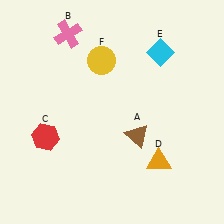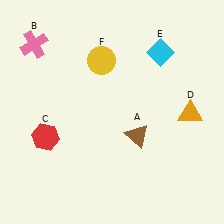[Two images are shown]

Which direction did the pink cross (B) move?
The pink cross (B) moved left.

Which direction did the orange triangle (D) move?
The orange triangle (D) moved up.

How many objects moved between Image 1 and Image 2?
2 objects moved between the two images.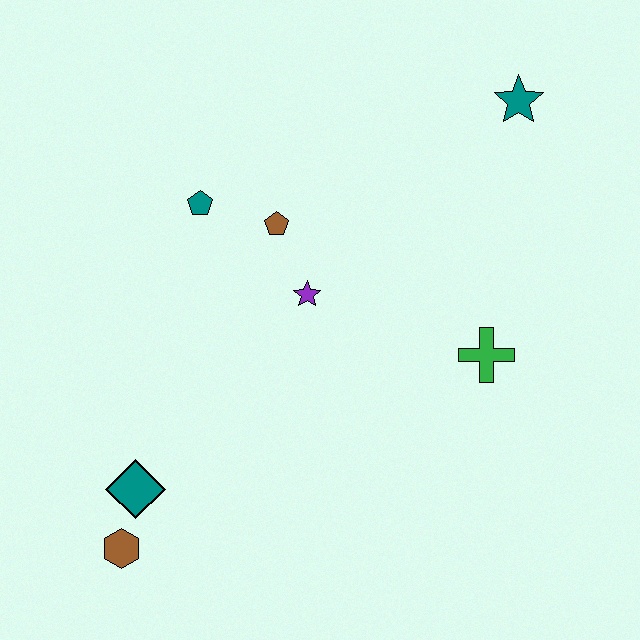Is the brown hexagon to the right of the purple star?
No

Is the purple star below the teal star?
Yes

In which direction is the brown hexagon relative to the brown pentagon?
The brown hexagon is below the brown pentagon.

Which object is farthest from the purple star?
The brown hexagon is farthest from the purple star.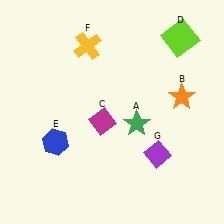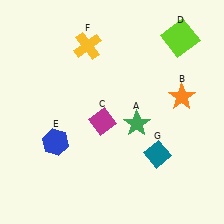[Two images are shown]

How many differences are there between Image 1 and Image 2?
There is 1 difference between the two images.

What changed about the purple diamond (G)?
In Image 1, G is purple. In Image 2, it changed to teal.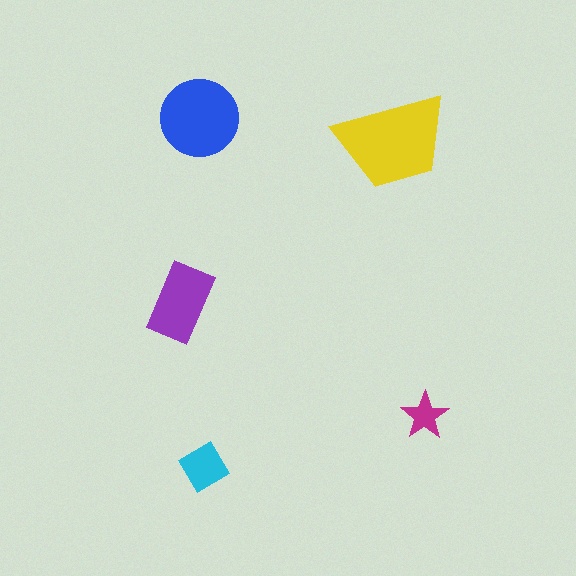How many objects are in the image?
There are 5 objects in the image.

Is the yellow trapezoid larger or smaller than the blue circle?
Larger.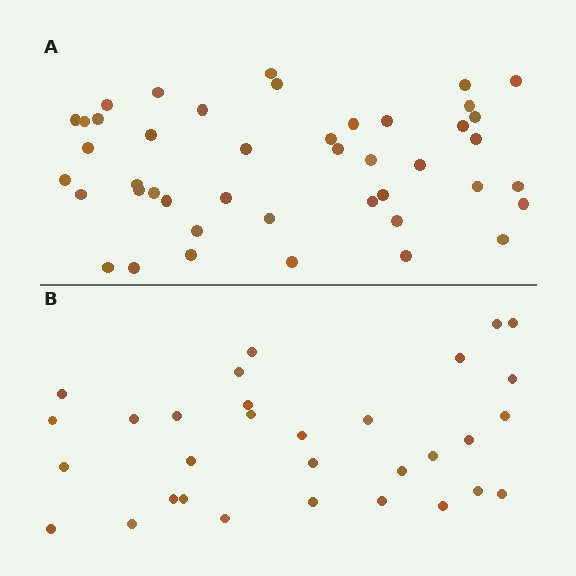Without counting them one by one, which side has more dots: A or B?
Region A (the top region) has more dots.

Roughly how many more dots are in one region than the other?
Region A has approximately 15 more dots than region B.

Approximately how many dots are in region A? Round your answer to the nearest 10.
About 40 dots. (The exact count is 44, which rounds to 40.)